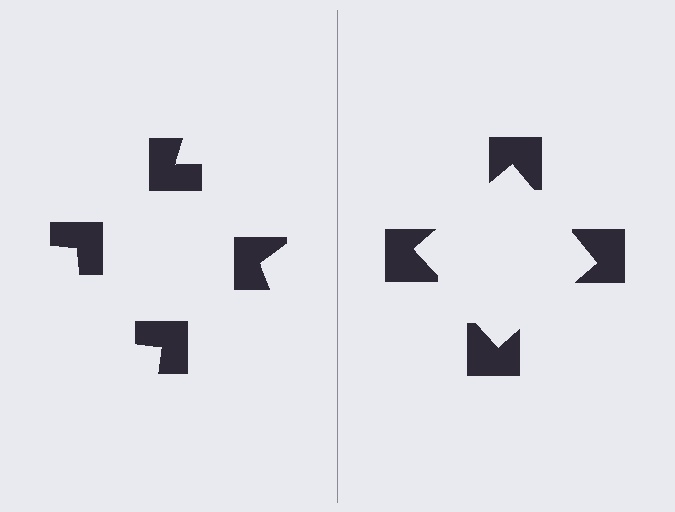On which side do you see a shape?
An illusory square appears on the right side. On the left side the wedge cuts are rotated, so no coherent shape forms.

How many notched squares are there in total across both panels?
8 — 4 on each side.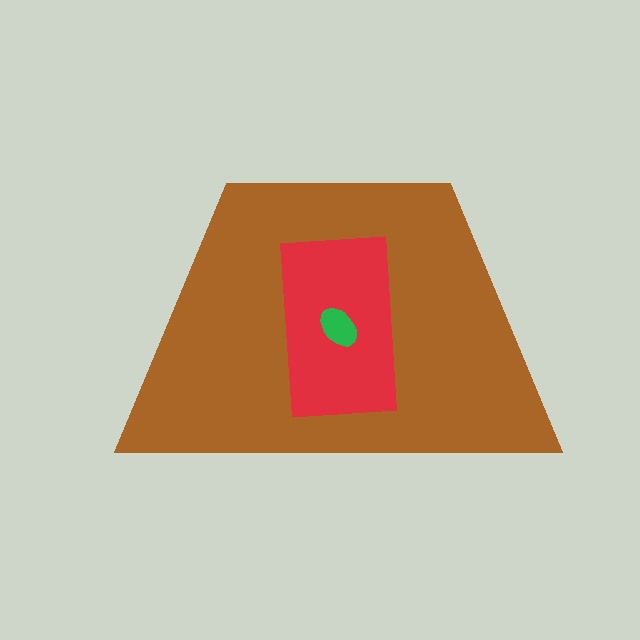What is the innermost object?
The green ellipse.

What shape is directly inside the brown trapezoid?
The red rectangle.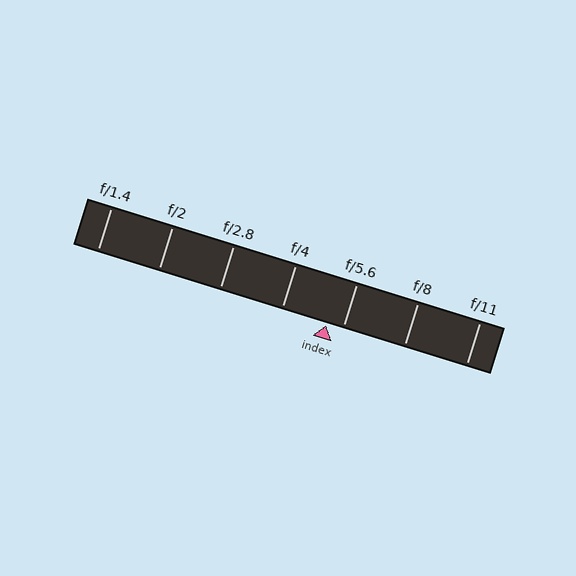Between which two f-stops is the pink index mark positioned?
The index mark is between f/4 and f/5.6.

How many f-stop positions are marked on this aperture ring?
There are 7 f-stop positions marked.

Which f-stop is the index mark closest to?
The index mark is closest to f/5.6.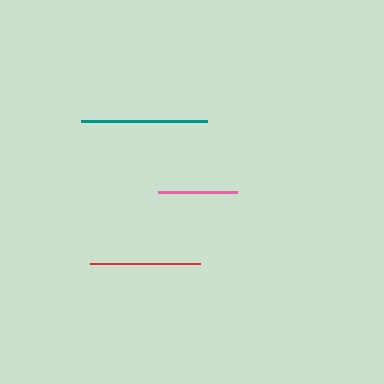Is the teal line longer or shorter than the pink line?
The teal line is longer than the pink line.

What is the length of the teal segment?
The teal segment is approximately 126 pixels long.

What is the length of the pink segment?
The pink segment is approximately 79 pixels long.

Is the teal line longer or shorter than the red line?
The teal line is longer than the red line.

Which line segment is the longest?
The teal line is the longest at approximately 126 pixels.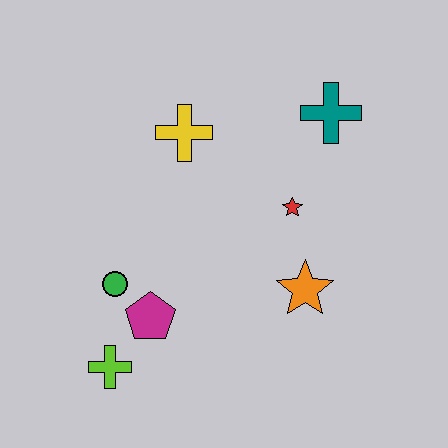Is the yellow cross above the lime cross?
Yes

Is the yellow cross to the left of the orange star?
Yes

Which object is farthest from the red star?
The lime cross is farthest from the red star.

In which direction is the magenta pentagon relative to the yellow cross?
The magenta pentagon is below the yellow cross.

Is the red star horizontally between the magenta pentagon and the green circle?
No